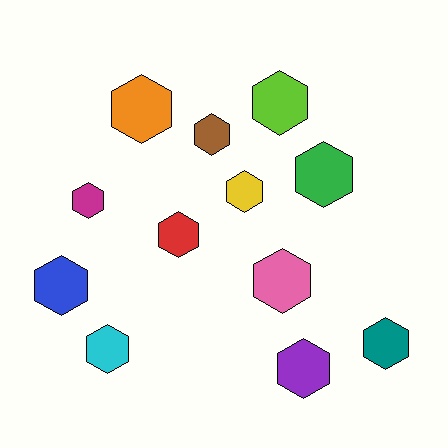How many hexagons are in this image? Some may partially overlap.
There are 12 hexagons.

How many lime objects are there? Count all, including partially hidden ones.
There is 1 lime object.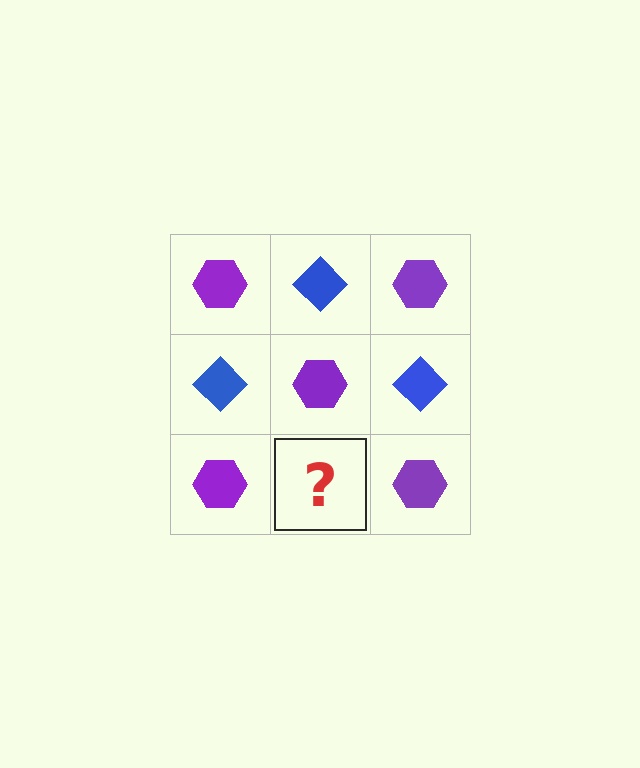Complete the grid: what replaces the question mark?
The question mark should be replaced with a blue diamond.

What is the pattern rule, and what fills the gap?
The rule is that it alternates purple hexagon and blue diamond in a checkerboard pattern. The gap should be filled with a blue diamond.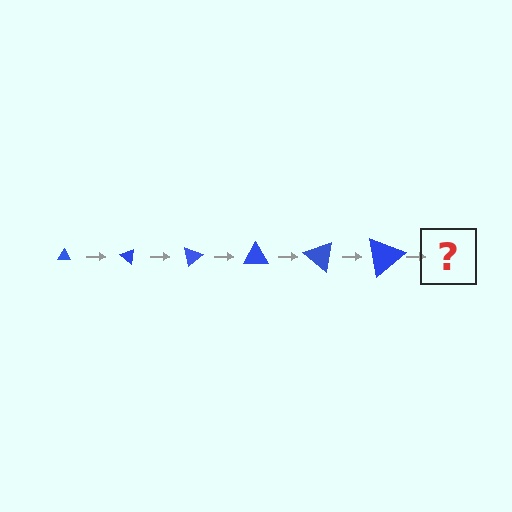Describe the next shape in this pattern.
It should be a triangle, larger than the previous one and rotated 240 degrees from the start.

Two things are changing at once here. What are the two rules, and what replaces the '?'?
The two rules are that the triangle grows larger each step and it rotates 40 degrees each step. The '?' should be a triangle, larger than the previous one and rotated 240 degrees from the start.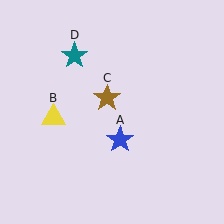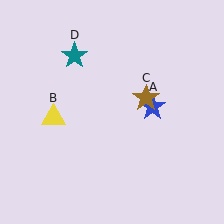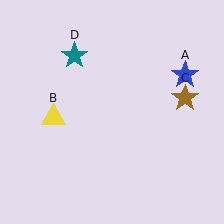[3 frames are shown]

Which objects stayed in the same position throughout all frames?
Yellow triangle (object B) and teal star (object D) remained stationary.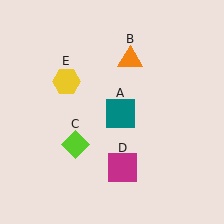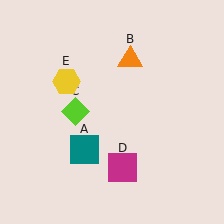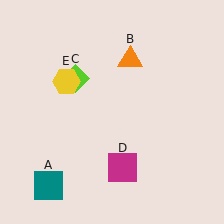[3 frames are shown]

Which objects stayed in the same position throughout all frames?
Orange triangle (object B) and magenta square (object D) and yellow hexagon (object E) remained stationary.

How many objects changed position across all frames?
2 objects changed position: teal square (object A), lime diamond (object C).